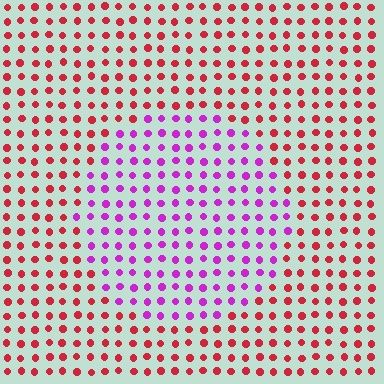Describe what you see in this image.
The image is filled with small red elements in a uniform arrangement. A circle-shaped region is visible where the elements are tinted to a slightly different hue, forming a subtle color boundary.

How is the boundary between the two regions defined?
The boundary is defined purely by a slight shift in hue (about 53 degrees). Spacing, size, and orientation are identical on both sides.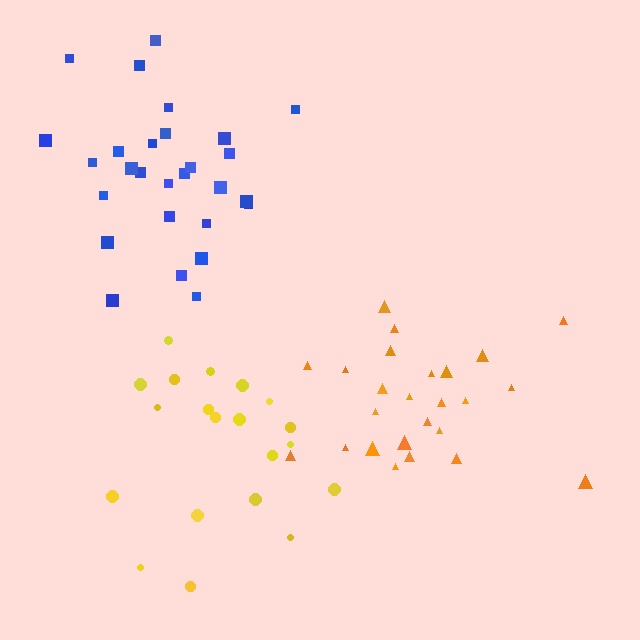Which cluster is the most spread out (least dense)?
Yellow.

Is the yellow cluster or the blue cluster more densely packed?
Blue.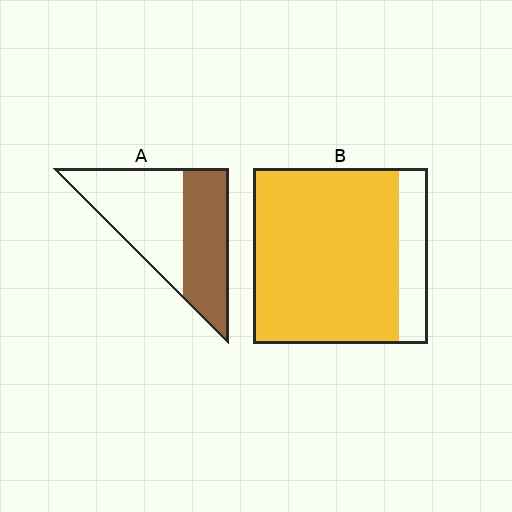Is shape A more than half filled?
No.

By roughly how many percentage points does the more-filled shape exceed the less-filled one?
By roughly 40 percentage points (B over A).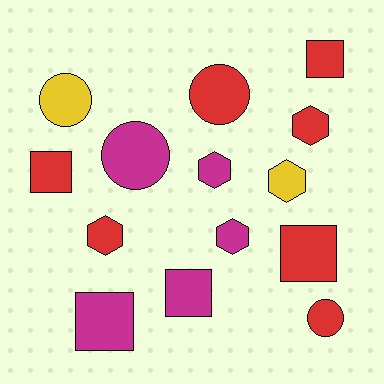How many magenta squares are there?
There are 2 magenta squares.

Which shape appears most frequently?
Hexagon, with 5 objects.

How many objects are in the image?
There are 14 objects.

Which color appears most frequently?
Red, with 7 objects.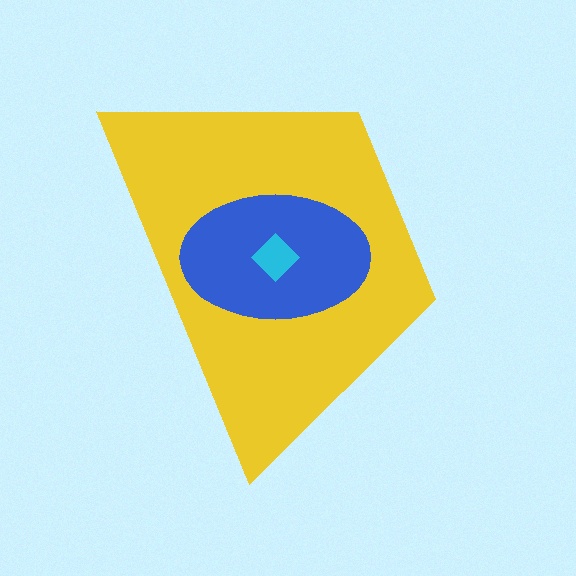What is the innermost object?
The cyan diamond.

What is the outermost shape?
The yellow trapezoid.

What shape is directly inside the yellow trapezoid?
The blue ellipse.